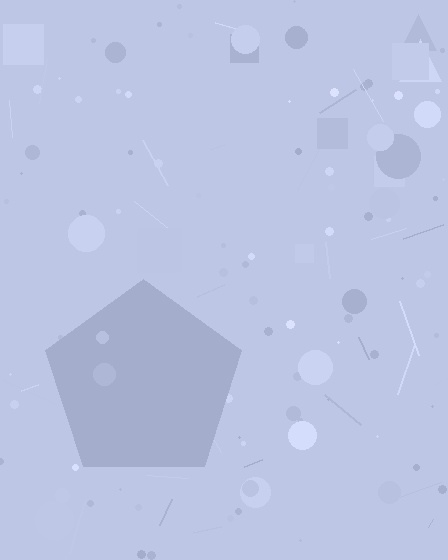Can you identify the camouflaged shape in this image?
The camouflaged shape is a pentagon.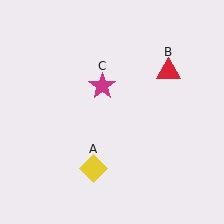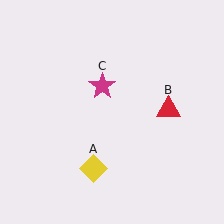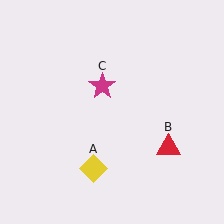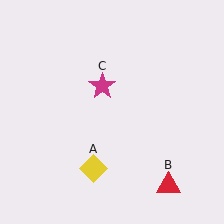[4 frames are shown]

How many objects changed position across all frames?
1 object changed position: red triangle (object B).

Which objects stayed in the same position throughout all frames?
Yellow diamond (object A) and magenta star (object C) remained stationary.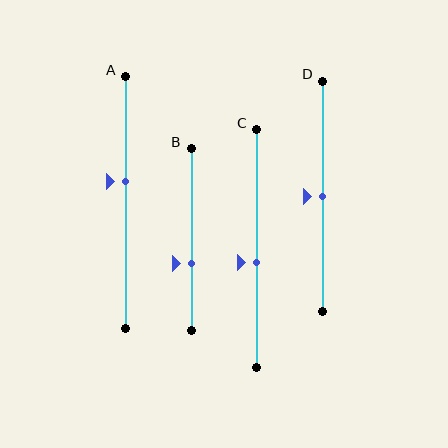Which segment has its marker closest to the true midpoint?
Segment D has its marker closest to the true midpoint.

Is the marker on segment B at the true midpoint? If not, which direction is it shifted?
No, the marker on segment B is shifted downward by about 13% of the segment length.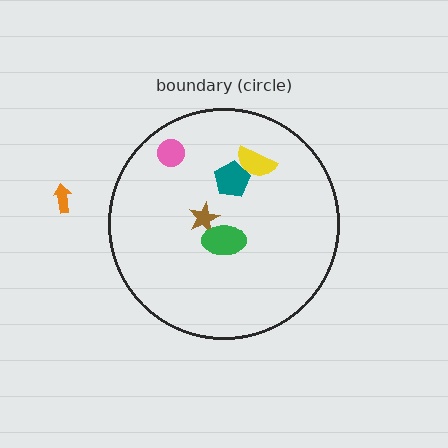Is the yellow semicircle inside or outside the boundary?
Inside.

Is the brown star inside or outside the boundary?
Inside.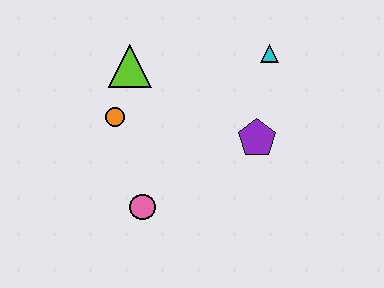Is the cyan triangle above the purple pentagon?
Yes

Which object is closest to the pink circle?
The orange circle is closest to the pink circle.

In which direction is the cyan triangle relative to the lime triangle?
The cyan triangle is to the right of the lime triangle.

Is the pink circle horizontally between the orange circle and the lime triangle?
No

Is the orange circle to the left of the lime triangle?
Yes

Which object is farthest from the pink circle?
The cyan triangle is farthest from the pink circle.